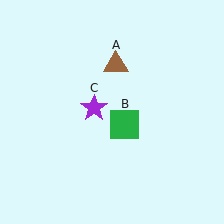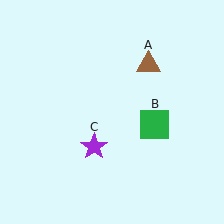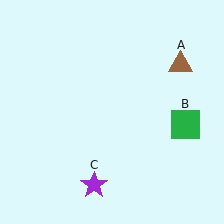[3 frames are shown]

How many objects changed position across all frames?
3 objects changed position: brown triangle (object A), green square (object B), purple star (object C).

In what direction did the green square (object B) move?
The green square (object B) moved right.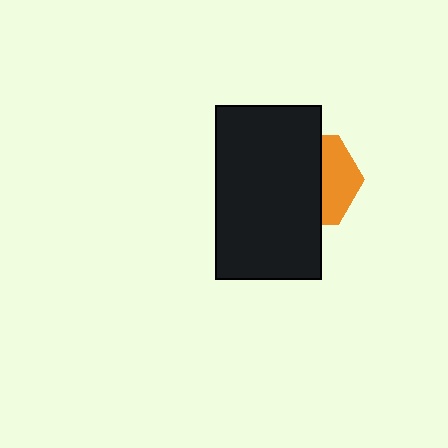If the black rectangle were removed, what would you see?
You would see the complete orange hexagon.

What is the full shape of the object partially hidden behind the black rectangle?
The partially hidden object is an orange hexagon.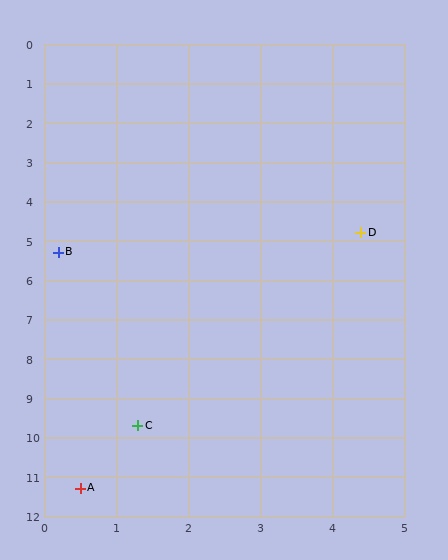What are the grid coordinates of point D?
Point D is at approximately (4.4, 4.8).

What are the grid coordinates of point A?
Point A is at approximately (0.5, 11.3).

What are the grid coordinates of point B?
Point B is at approximately (0.2, 5.3).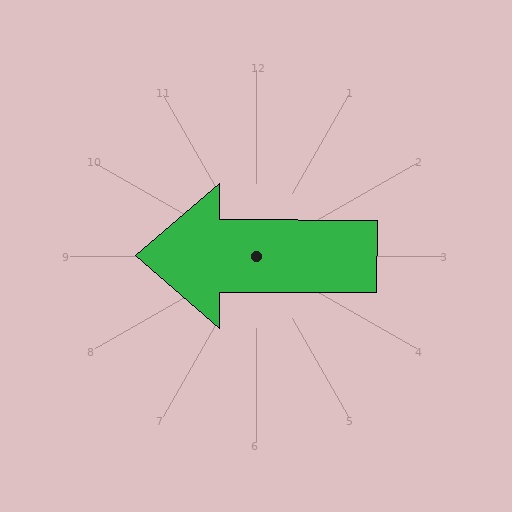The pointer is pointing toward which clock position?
Roughly 9 o'clock.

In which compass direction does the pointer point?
West.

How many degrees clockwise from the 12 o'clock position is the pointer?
Approximately 270 degrees.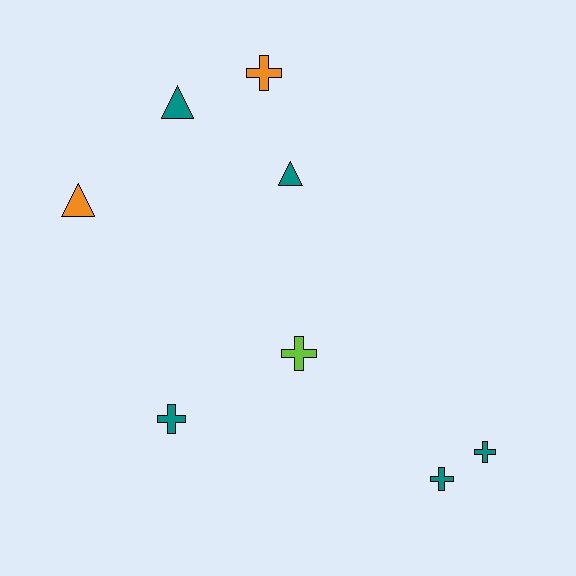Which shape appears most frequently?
Cross, with 5 objects.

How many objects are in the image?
There are 8 objects.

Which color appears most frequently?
Teal, with 5 objects.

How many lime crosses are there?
There is 1 lime cross.